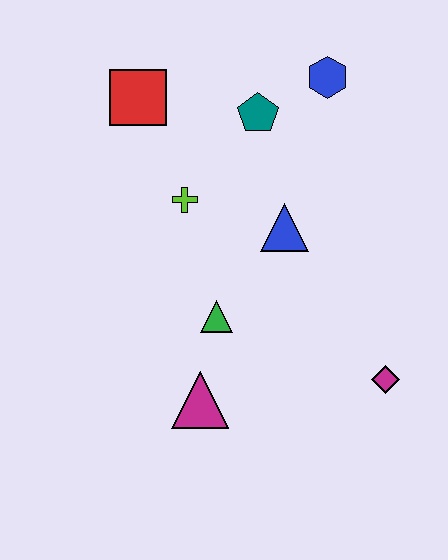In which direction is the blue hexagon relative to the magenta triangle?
The blue hexagon is above the magenta triangle.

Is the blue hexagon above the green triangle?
Yes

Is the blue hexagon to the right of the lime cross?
Yes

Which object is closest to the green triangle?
The magenta triangle is closest to the green triangle.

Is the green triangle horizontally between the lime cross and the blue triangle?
Yes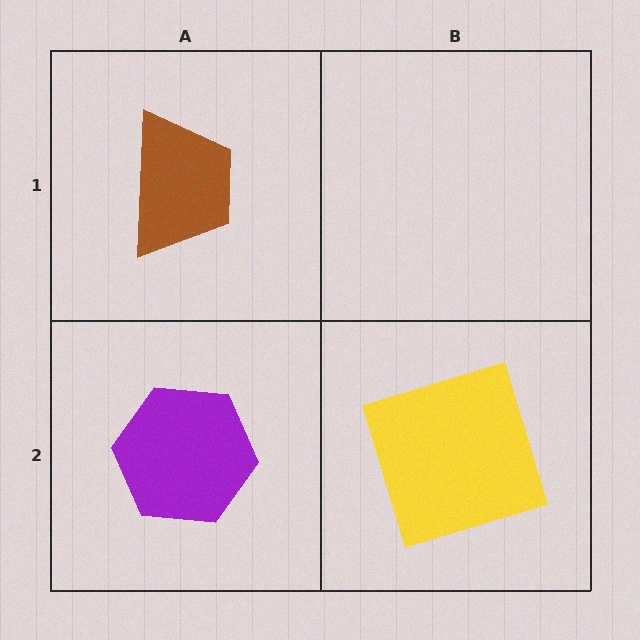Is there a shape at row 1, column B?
No, that cell is empty.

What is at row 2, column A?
A purple hexagon.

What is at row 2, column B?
A yellow square.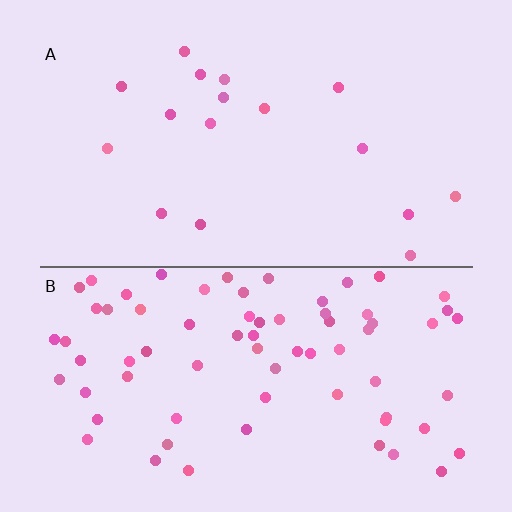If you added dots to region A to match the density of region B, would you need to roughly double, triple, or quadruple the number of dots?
Approximately quadruple.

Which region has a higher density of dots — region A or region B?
B (the bottom).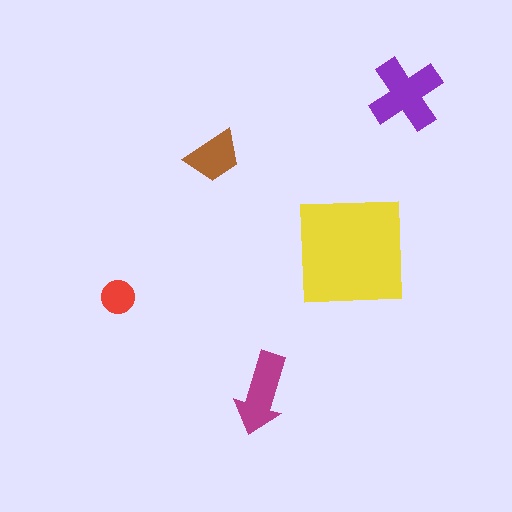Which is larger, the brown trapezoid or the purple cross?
The purple cross.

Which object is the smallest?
The red circle.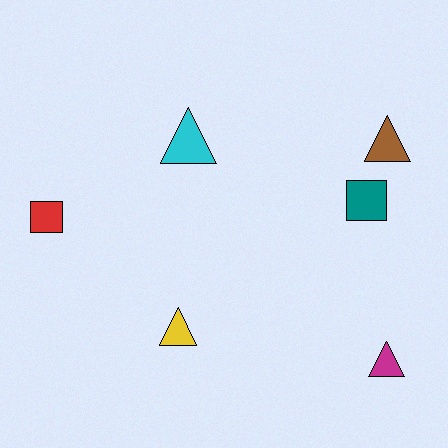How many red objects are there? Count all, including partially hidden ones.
There is 1 red object.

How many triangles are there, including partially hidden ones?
There are 4 triangles.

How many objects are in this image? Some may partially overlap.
There are 6 objects.